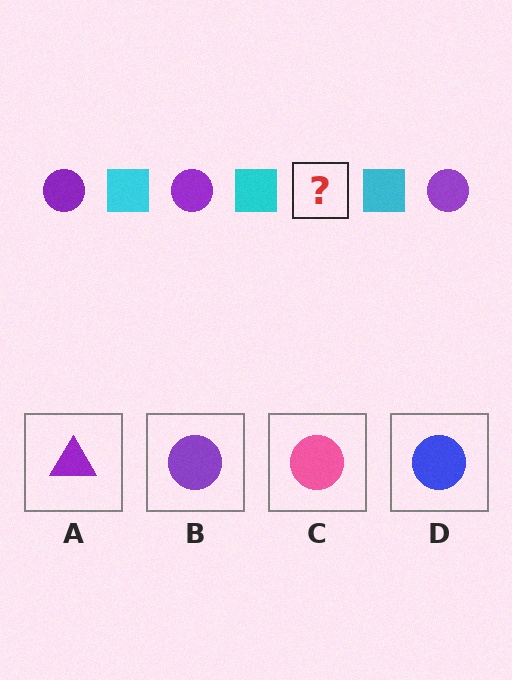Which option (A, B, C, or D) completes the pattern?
B.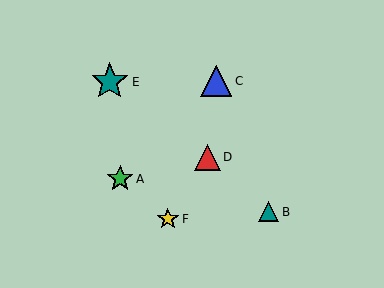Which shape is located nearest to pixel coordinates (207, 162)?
The red triangle (labeled D) at (207, 157) is nearest to that location.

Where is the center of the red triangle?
The center of the red triangle is at (207, 157).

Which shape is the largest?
The teal star (labeled E) is the largest.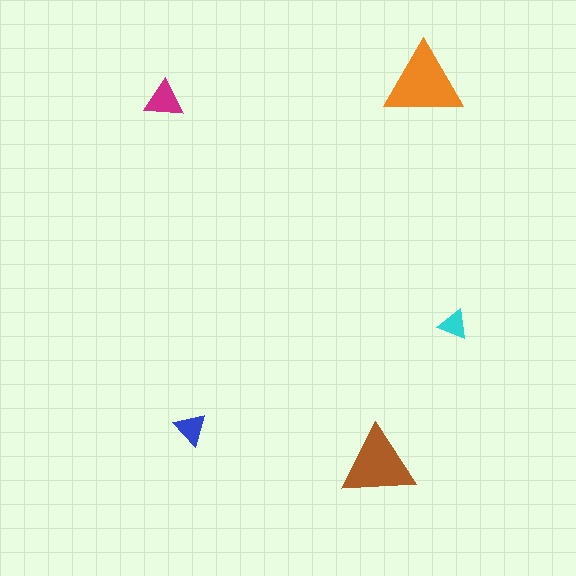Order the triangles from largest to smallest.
the orange one, the brown one, the magenta one, the blue one, the cyan one.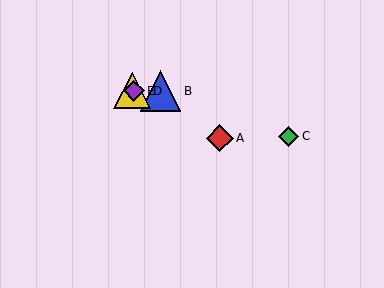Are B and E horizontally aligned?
Yes, both are at y≈91.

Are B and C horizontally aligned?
No, B is at y≈91 and C is at y≈136.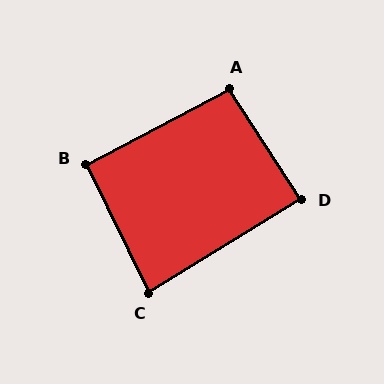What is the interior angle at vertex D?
Approximately 88 degrees (approximately right).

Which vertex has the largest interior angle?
A, at approximately 95 degrees.